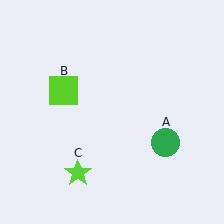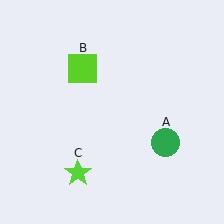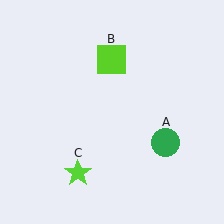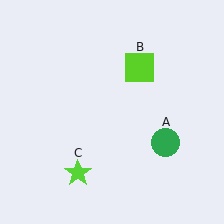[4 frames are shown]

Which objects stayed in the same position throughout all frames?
Green circle (object A) and lime star (object C) remained stationary.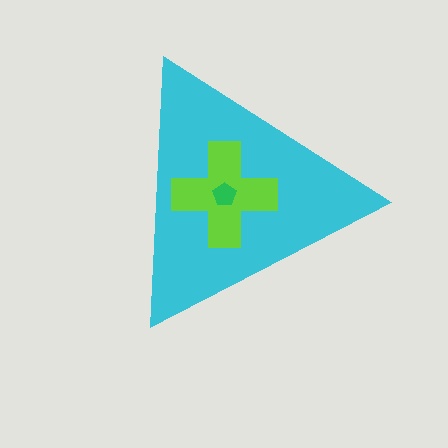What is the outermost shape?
The cyan triangle.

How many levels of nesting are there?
3.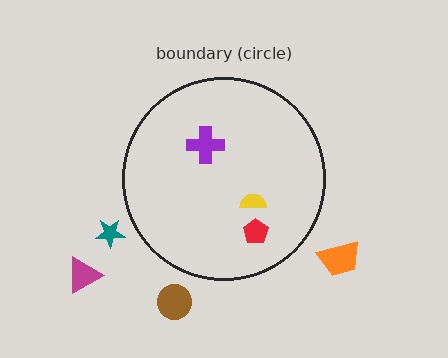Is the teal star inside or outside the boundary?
Outside.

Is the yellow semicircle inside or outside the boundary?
Inside.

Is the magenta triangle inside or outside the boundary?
Outside.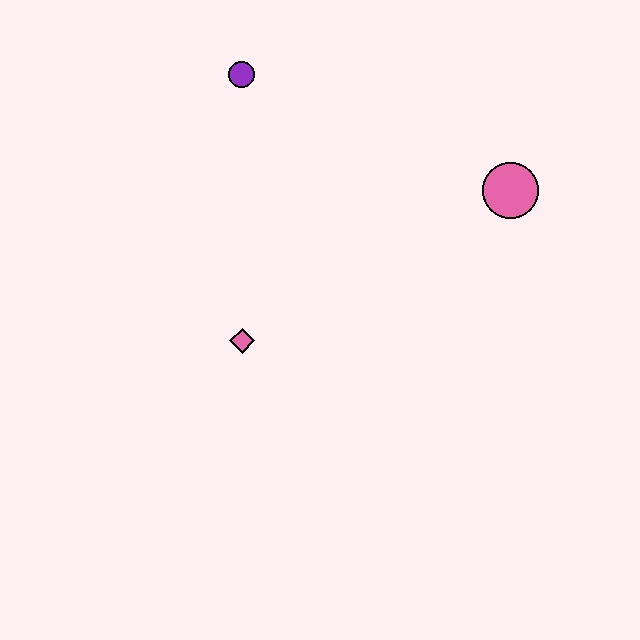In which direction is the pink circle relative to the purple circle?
The pink circle is to the right of the purple circle.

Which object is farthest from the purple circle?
The pink circle is farthest from the purple circle.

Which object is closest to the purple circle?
The pink diamond is closest to the purple circle.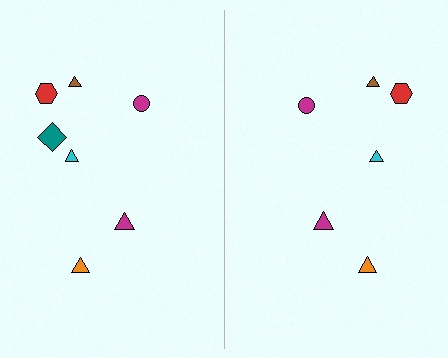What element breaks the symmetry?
A teal diamond is missing from the right side.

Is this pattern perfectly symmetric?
No, the pattern is not perfectly symmetric. A teal diamond is missing from the right side.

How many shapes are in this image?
There are 13 shapes in this image.